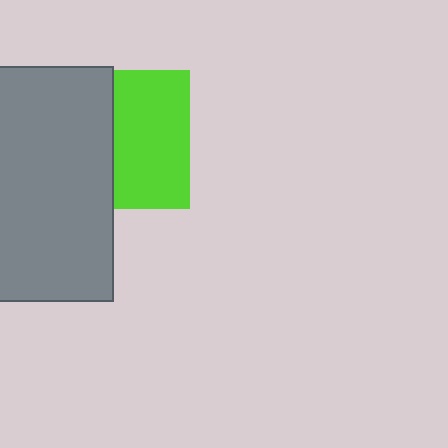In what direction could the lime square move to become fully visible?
The lime square could move right. That would shift it out from behind the gray rectangle entirely.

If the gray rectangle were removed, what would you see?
You would see the complete lime square.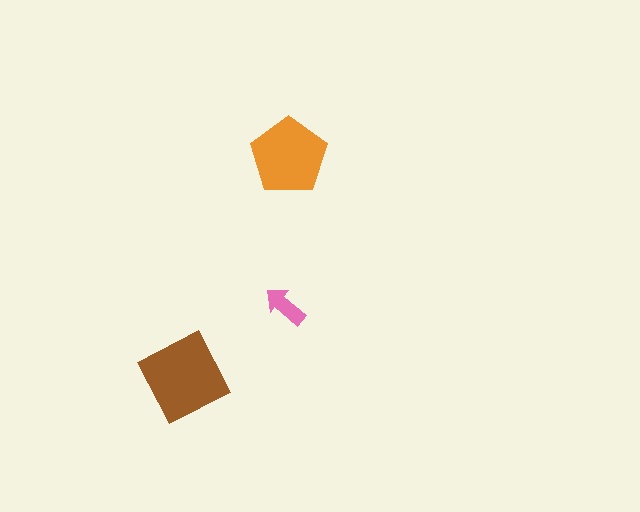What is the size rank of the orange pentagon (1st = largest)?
2nd.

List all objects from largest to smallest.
The brown diamond, the orange pentagon, the pink arrow.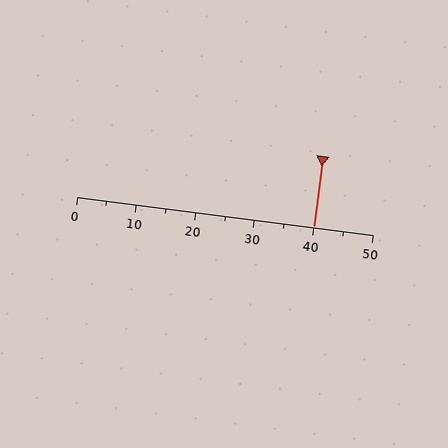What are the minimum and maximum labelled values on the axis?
The axis runs from 0 to 50.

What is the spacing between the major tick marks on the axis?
The major ticks are spaced 10 apart.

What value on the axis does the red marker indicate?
The marker indicates approximately 40.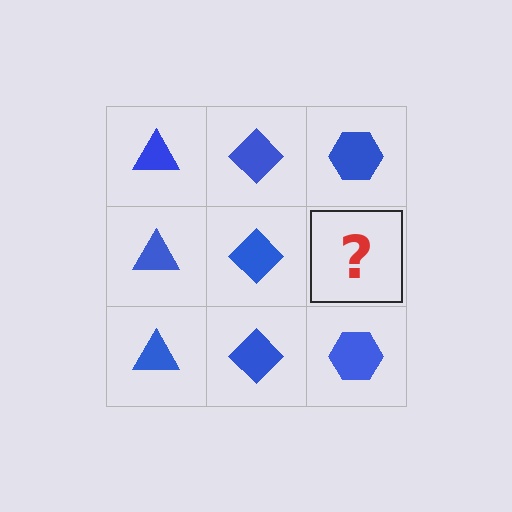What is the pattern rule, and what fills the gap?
The rule is that each column has a consistent shape. The gap should be filled with a blue hexagon.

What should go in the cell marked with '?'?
The missing cell should contain a blue hexagon.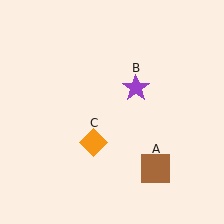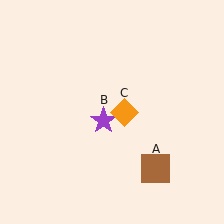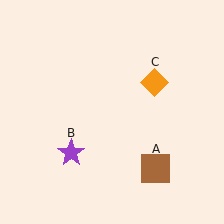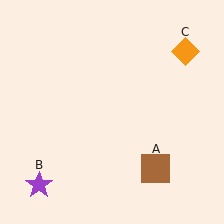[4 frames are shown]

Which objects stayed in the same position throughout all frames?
Brown square (object A) remained stationary.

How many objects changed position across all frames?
2 objects changed position: purple star (object B), orange diamond (object C).